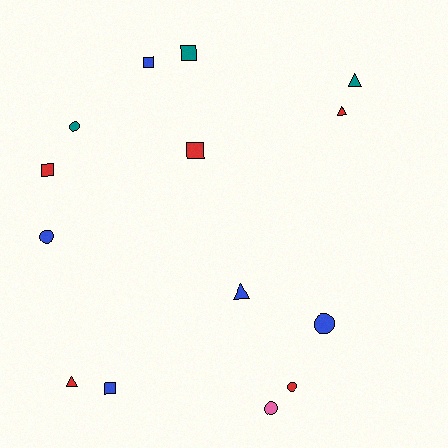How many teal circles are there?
There is 1 teal circle.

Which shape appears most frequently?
Circle, with 5 objects.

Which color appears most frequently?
Red, with 5 objects.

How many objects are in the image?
There are 14 objects.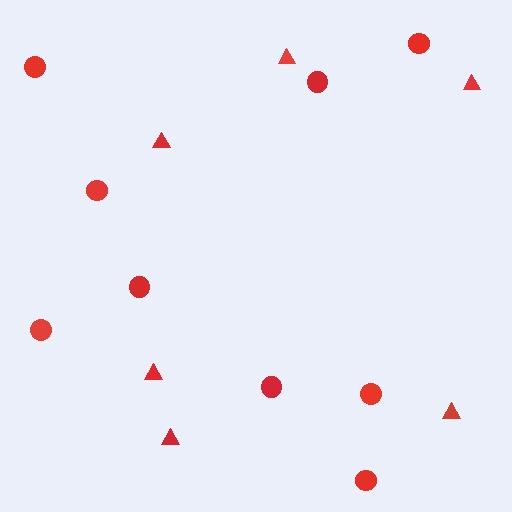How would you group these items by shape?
There are 2 groups: one group of circles (9) and one group of triangles (6).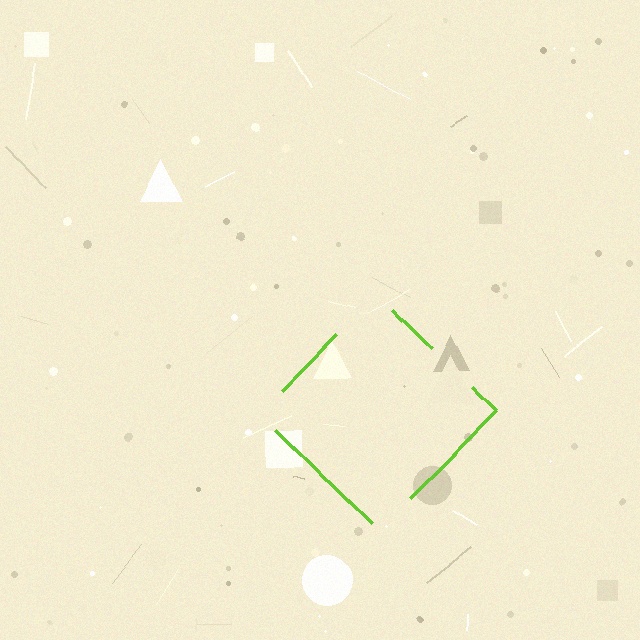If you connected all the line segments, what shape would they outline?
They would outline a diamond.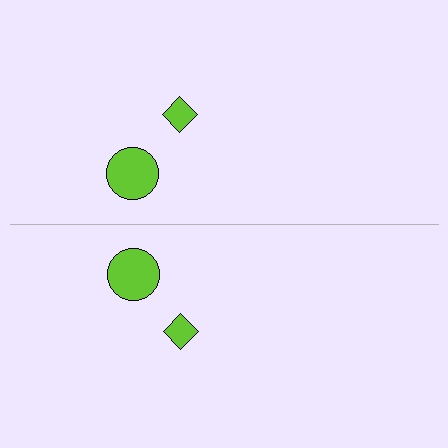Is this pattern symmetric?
Yes, this pattern has bilateral (reflection) symmetry.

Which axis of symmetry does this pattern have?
The pattern has a horizontal axis of symmetry running through the center of the image.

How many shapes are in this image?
There are 4 shapes in this image.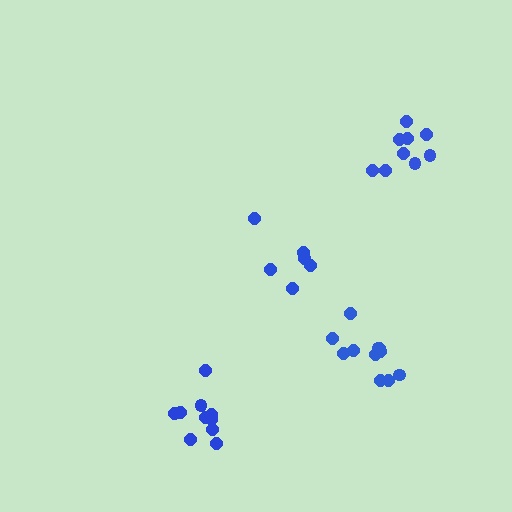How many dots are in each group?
Group 1: 11 dots, Group 2: 9 dots, Group 3: 10 dots, Group 4: 6 dots (36 total).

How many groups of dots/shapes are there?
There are 4 groups.